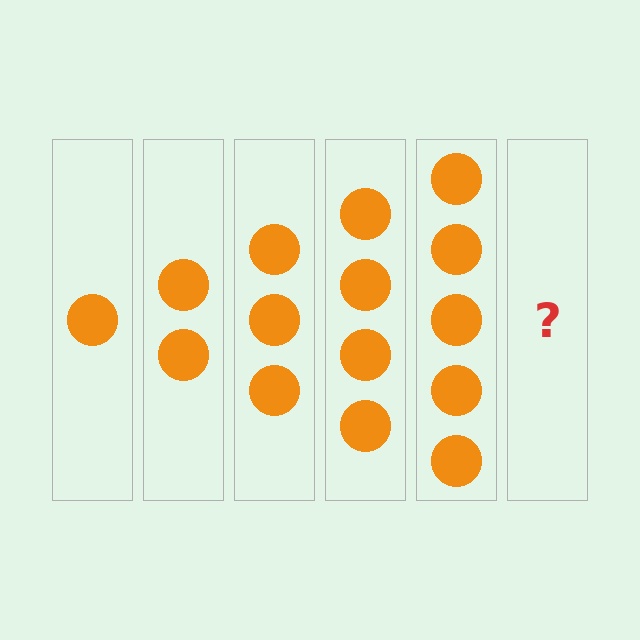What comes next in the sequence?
The next element should be 6 circles.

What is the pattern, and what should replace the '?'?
The pattern is that each step adds one more circle. The '?' should be 6 circles.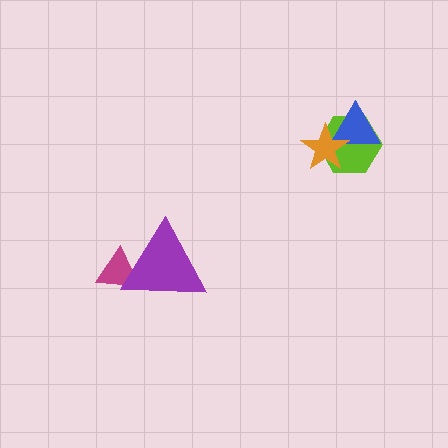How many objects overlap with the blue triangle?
2 objects overlap with the blue triangle.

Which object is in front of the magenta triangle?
The purple triangle is in front of the magenta triangle.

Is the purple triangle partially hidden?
No, no other shape covers it.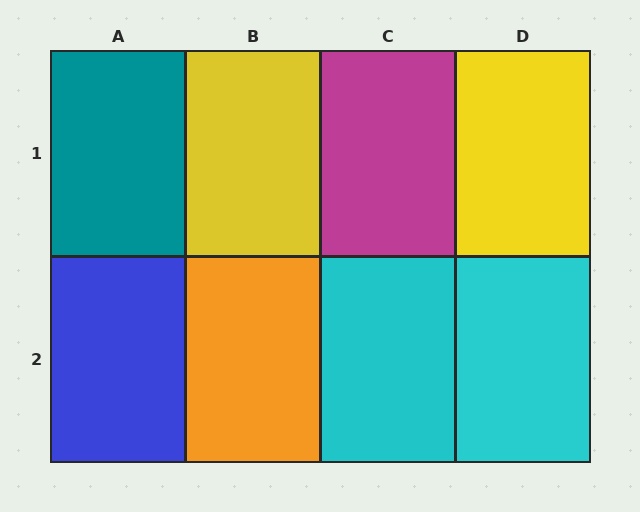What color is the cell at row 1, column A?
Teal.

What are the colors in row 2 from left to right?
Blue, orange, cyan, cyan.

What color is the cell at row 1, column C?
Magenta.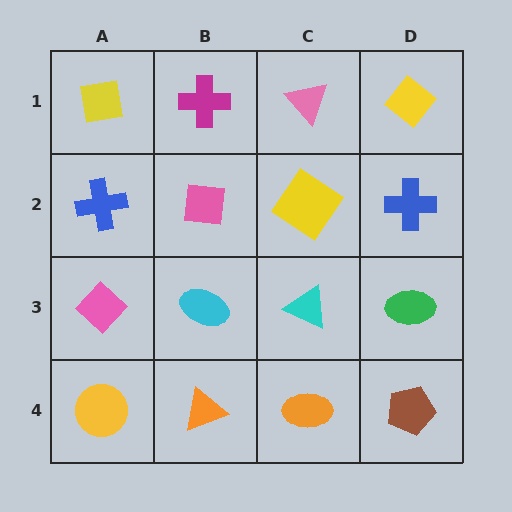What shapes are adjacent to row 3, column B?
A pink square (row 2, column B), an orange triangle (row 4, column B), a pink diamond (row 3, column A), a cyan triangle (row 3, column C).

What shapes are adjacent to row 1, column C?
A yellow diamond (row 2, column C), a magenta cross (row 1, column B), a yellow diamond (row 1, column D).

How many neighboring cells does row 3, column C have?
4.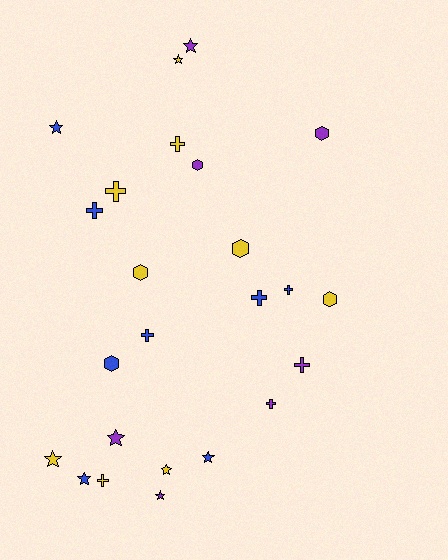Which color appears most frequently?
Yellow, with 9 objects.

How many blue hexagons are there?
There is 1 blue hexagon.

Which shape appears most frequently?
Cross, with 9 objects.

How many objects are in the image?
There are 24 objects.